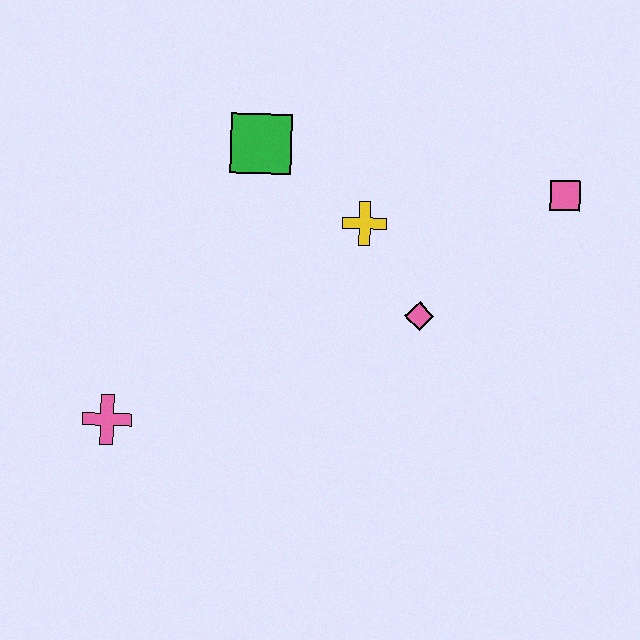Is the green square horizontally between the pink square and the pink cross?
Yes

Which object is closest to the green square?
The yellow cross is closest to the green square.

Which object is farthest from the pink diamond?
The pink cross is farthest from the pink diamond.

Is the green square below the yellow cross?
No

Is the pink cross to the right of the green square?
No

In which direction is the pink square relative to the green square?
The pink square is to the right of the green square.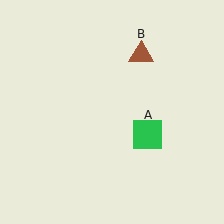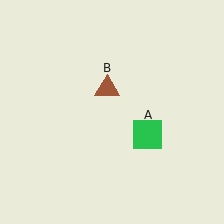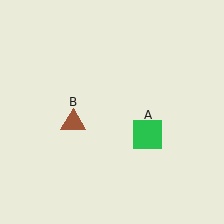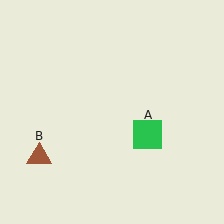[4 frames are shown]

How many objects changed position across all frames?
1 object changed position: brown triangle (object B).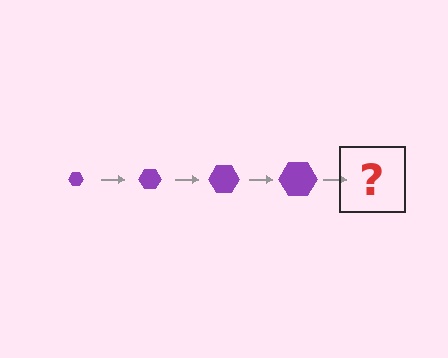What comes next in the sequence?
The next element should be a purple hexagon, larger than the previous one.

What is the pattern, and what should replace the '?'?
The pattern is that the hexagon gets progressively larger each step. The '?' should be a purple hexagon, larger than the previous one.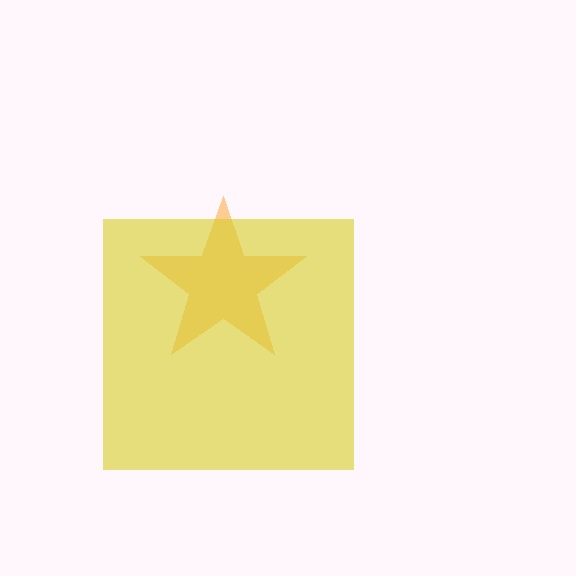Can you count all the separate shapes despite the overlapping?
Yes, there are 2 separate shapes.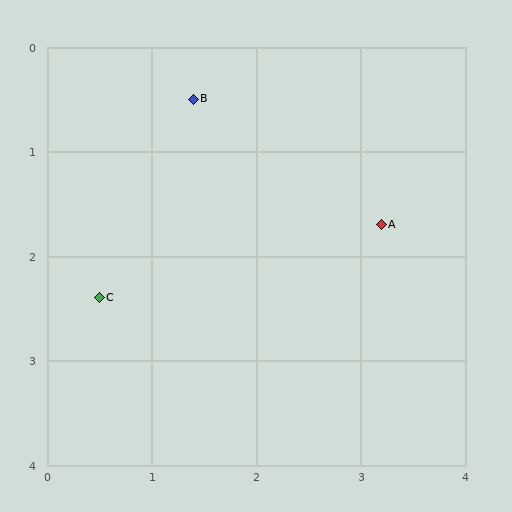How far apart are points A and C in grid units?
Points A and C are about 2.8 grid units apart.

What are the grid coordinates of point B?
Point B is at approximately (1.4, 0.5).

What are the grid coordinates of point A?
Point A is at approximately (3.2, 1.7).